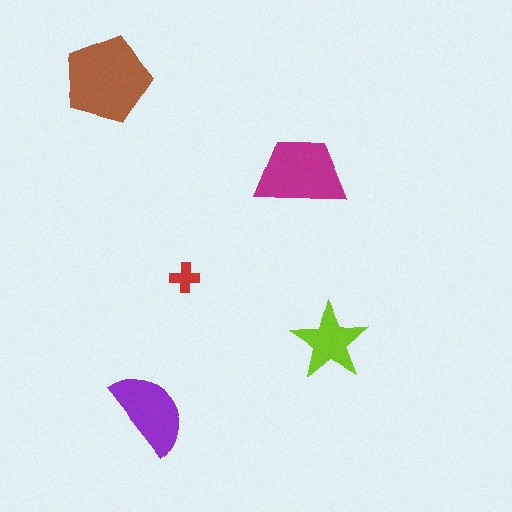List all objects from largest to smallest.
The brown pentagon, the magenta trapezoid, the purple semicircle, the lime star, the red cross.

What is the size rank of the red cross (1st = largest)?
5th.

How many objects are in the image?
There are 5 objects in the image.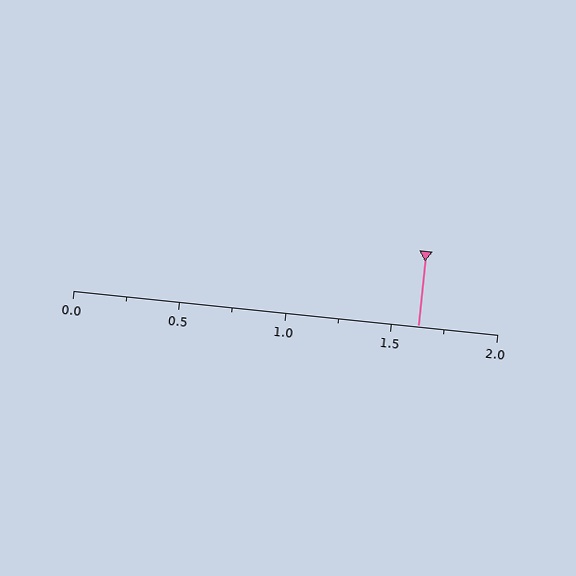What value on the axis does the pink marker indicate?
The marker indicates approximately 1.62.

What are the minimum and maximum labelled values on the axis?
The axis runs from 0.0 to 2.0.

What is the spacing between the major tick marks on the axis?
The major ticks are spaced 0.5 apart.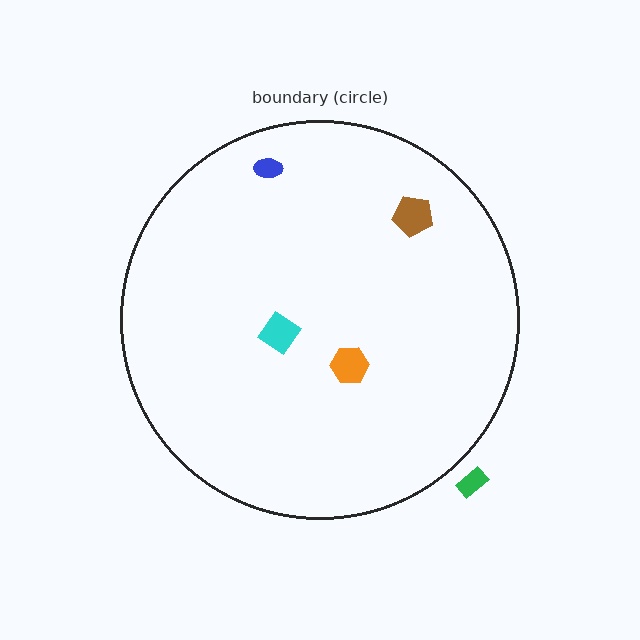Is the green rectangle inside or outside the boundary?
Outside.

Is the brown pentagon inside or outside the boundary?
Inside.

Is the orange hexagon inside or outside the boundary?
Inside.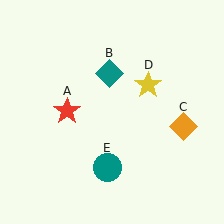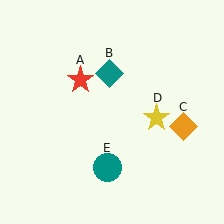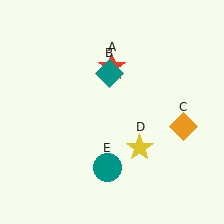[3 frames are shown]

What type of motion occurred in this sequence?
The red star (object A), yellow star (object D) rotated clockwise around the center of the scene.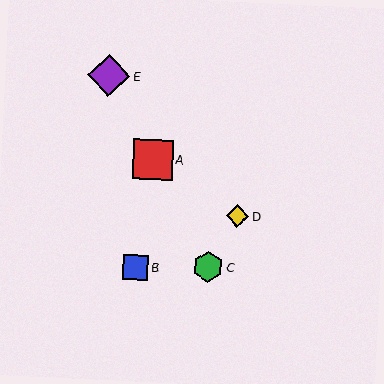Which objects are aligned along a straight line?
Objects A, C, E are aligned along a straight line.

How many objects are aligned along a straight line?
3 objects (A, C, E) are aligned along a straight line.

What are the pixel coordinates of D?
Object D is at (237, 216).